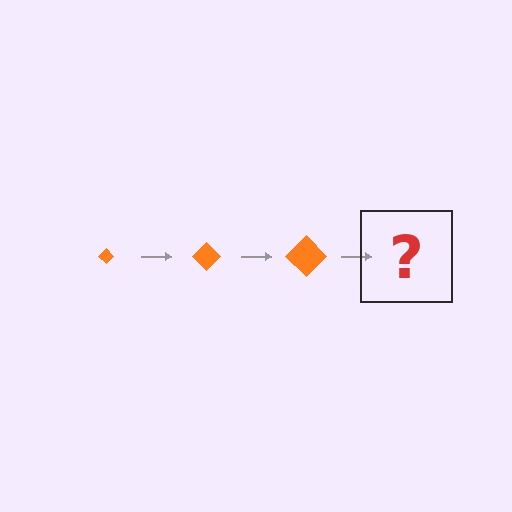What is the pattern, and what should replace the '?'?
The pattern is that the diamond gets progressively larger each step. The '?' should be an orange diamond, larger than the previous one.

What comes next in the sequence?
The next element should be an orange diamond, larger than the previous one.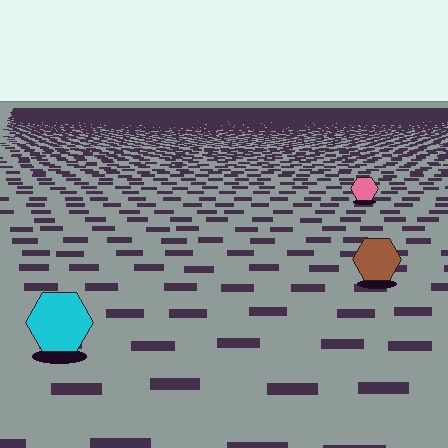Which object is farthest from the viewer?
The pink hexagon is farthest from the viewer. It appears smaller and the ground texture around it is denser.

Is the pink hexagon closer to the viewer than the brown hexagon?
No. The brown hexagon is closer — you can tell from the texture gradient: the ground texture is coarser near it.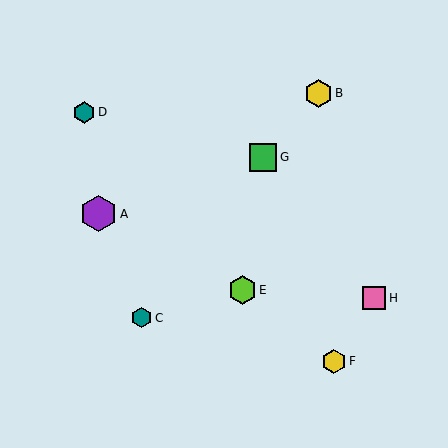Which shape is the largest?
The purple hexagon (labeled A) is the largest.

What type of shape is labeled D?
Shape D is a teal hexagon.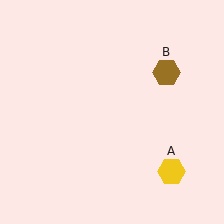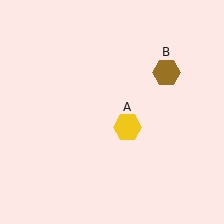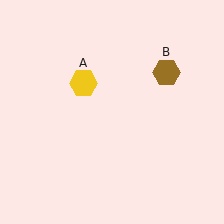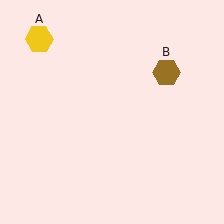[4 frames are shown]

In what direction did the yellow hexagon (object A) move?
The yellow hexagon (object A) moved up and to the left.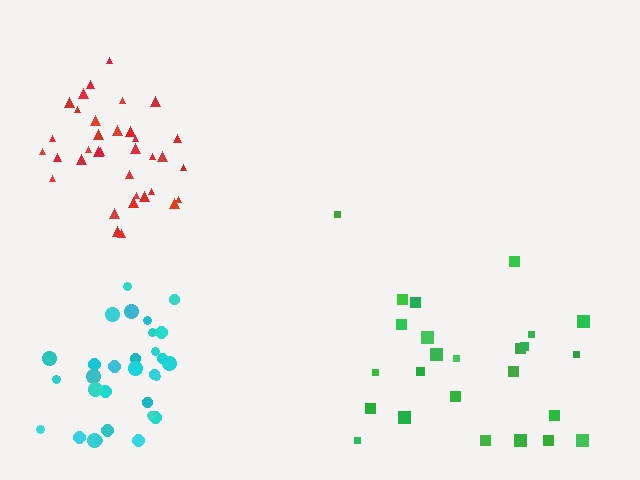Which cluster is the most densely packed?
Red.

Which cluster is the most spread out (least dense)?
Green.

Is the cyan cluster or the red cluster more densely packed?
Red.